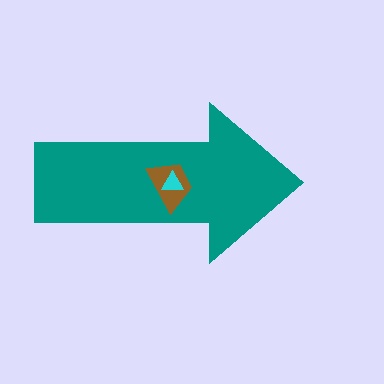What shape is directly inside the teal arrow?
The brown trapezoid.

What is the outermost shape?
The teal arrow.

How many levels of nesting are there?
3.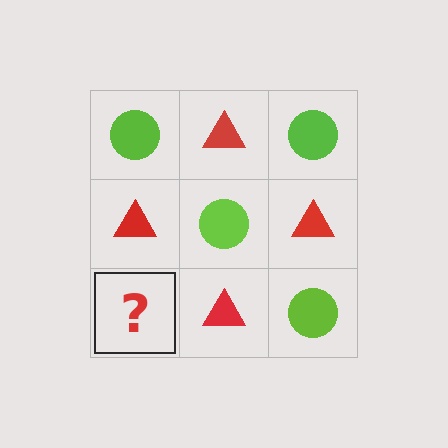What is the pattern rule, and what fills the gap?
The rule is that it alternates lime circle and red triangle in a checkerboard pattern. The gap should be filled with a lime circle.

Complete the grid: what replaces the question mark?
The question mark should be replaced with a lime circle.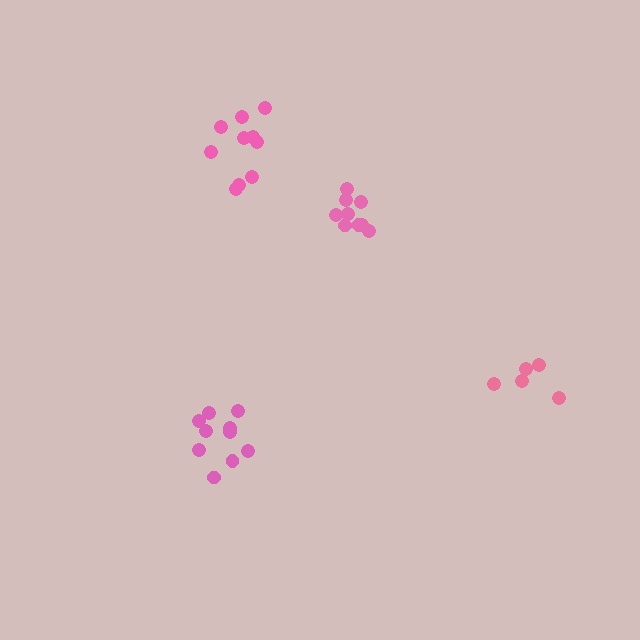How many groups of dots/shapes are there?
There are 4 groups.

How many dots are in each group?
Group 1: 5 dots, Group 2: 10 dots, Group 3: 9 dots, Group 4: 11 dots (35 total).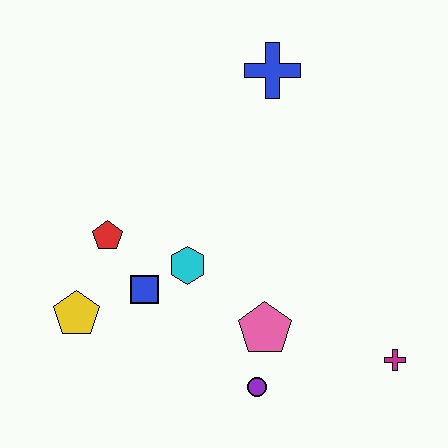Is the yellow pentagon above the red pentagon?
No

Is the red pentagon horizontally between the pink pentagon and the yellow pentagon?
Yes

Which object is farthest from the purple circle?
The blue cross is farthest from the purple circle.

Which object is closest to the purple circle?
The pink pentagon is closest to the purple circle.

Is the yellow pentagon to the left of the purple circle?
Yes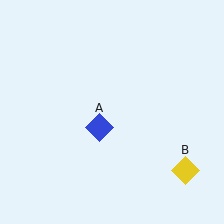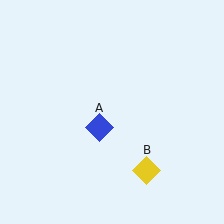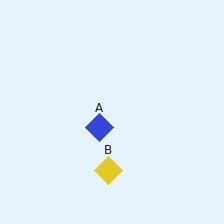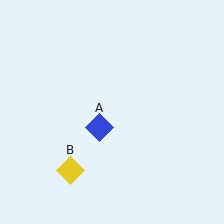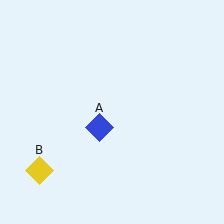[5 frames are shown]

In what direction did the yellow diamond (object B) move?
The yellow diamond (object B) moved left.